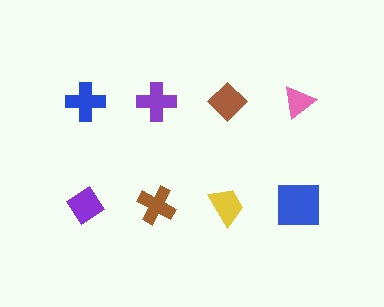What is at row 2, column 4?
A blue square.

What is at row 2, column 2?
A brown cross.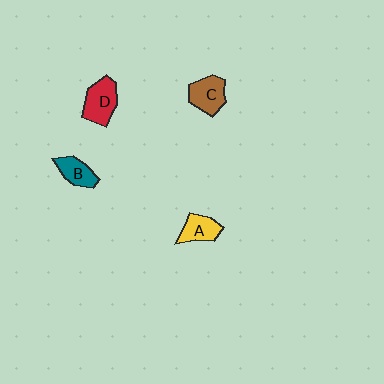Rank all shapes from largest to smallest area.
From largest to smallest: D (red), C (brown), A (yellow), B (teal).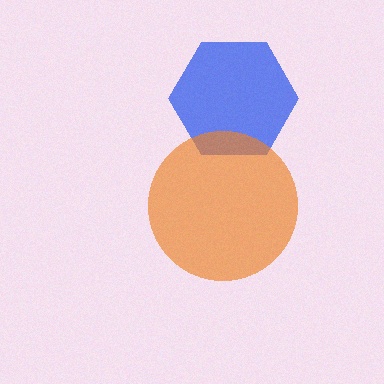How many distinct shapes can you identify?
There are 2 distinct shapes: a blue hexagon, an orange circle.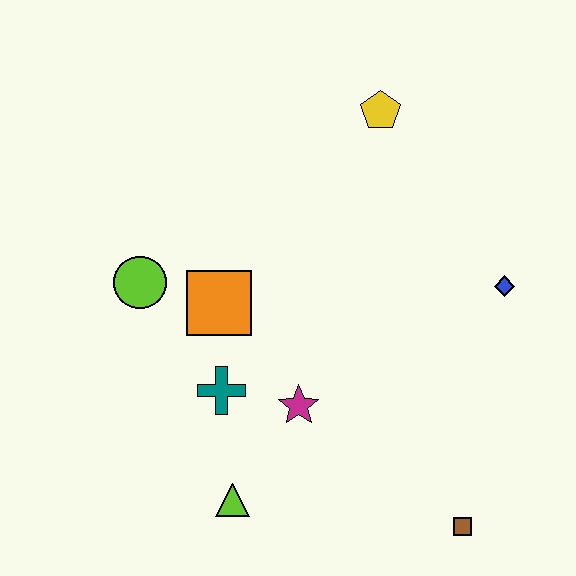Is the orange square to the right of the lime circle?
Yes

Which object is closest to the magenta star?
The teal cross is closest to the magenta star.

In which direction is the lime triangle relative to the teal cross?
The lime triangle is below the teal cross.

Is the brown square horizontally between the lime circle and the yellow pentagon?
No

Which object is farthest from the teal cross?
The yellow pentagon is farthest from the teal cross.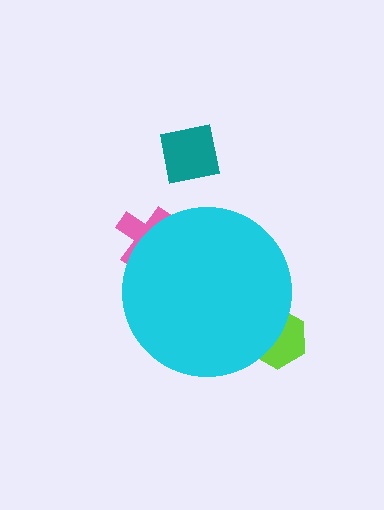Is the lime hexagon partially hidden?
Yes, the lime hexagon is partially hidden behind the cyan circle.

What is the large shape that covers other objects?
A cyan circle.